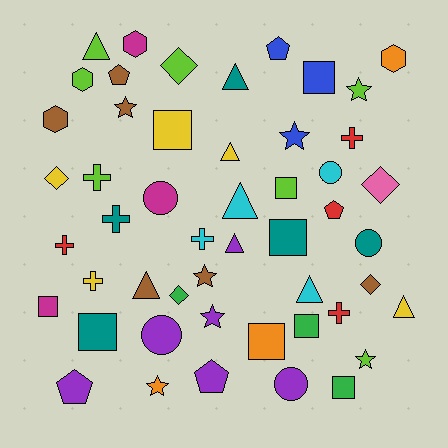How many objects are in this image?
There are 50 objects.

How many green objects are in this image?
There are 3 green objects.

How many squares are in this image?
There are 9 squares.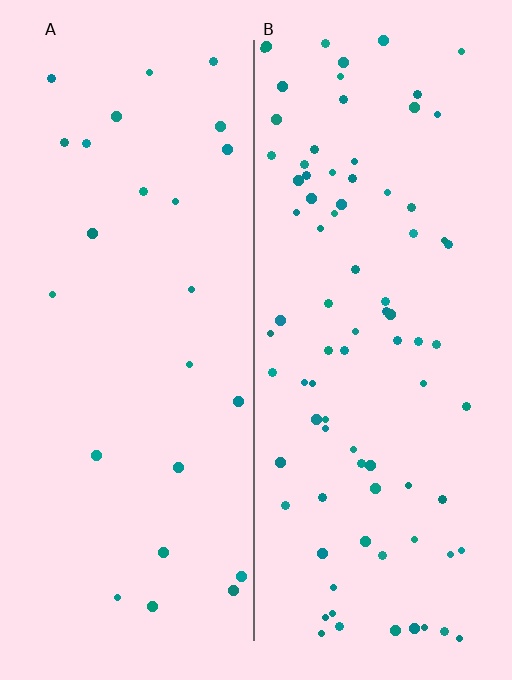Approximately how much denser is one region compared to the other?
Approximately 3.5× — region B over region A.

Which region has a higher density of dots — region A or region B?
B (the right).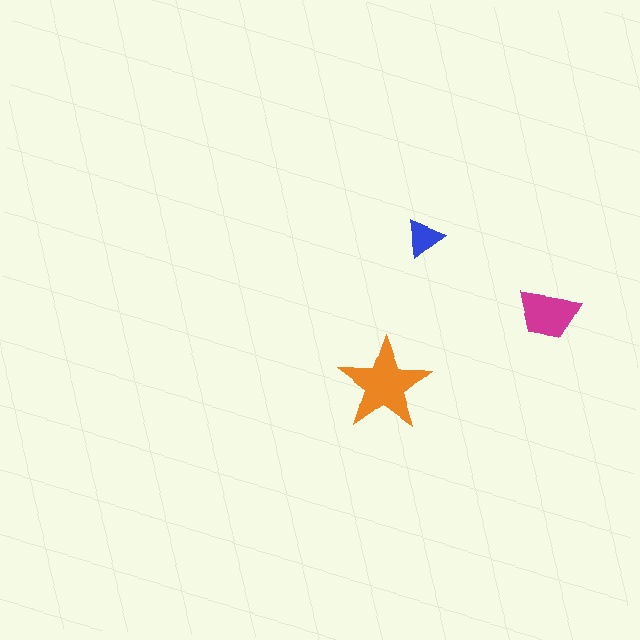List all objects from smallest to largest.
The blue triangle, the magenta trapezoid, the orange star.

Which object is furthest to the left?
The orange star is leftmost.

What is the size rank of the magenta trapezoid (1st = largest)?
2nd.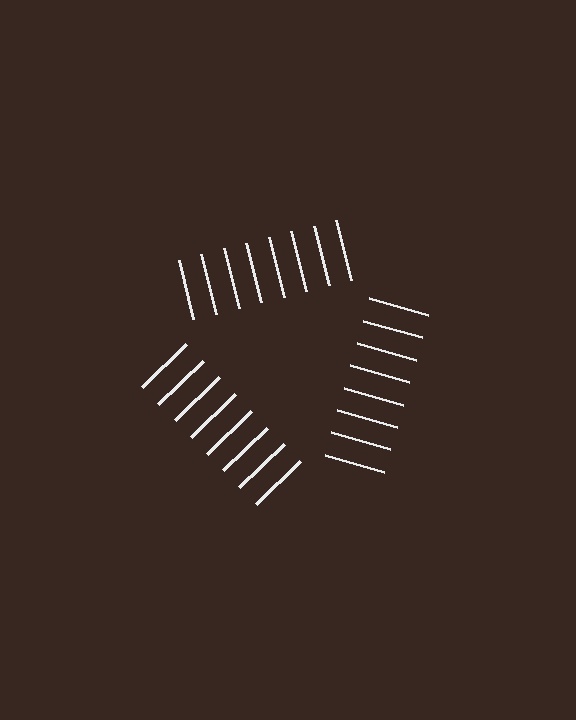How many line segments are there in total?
24 — 8 along each of the 3 edges.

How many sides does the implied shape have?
3 sides — the line-ends trace a triangle.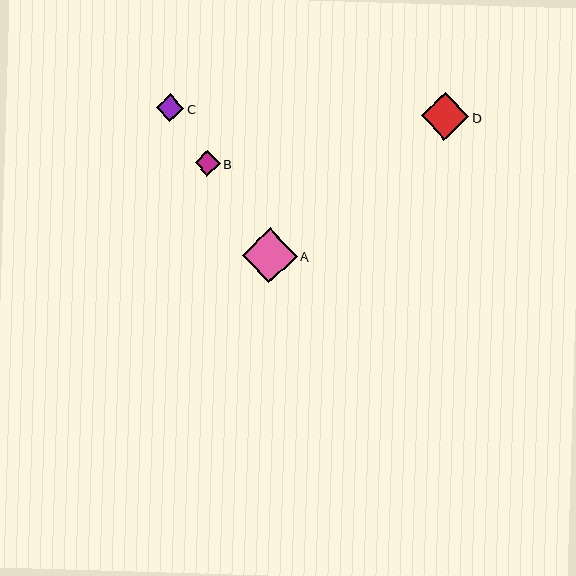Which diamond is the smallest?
Diamond B is the smallest with a size of approximately 25 pixels.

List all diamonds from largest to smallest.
From largest to smallest: A, D, C, B.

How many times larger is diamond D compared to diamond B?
Diamond D is approximately 1.9 times the size of diamond B.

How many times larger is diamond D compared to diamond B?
Diamond D is approximately 1.9 times the size of diamond B.